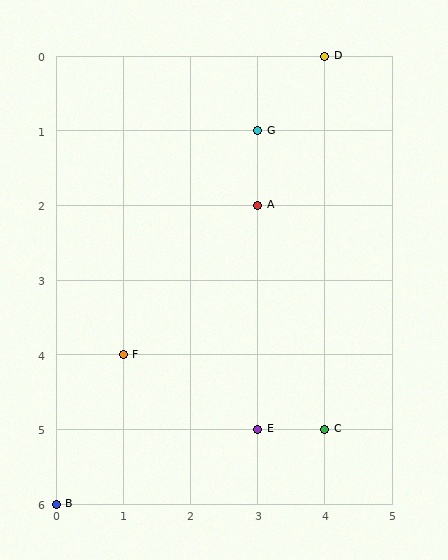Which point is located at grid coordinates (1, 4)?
Point F is at (1, 4).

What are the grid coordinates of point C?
Point C is at grid coordinates (4, 5).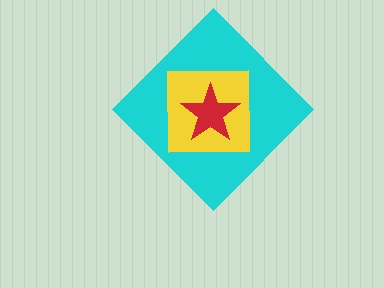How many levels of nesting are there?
3.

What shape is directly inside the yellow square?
The red star.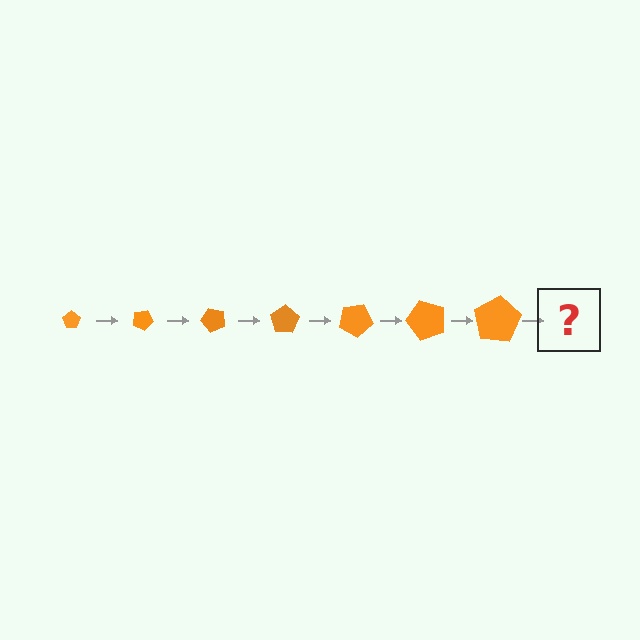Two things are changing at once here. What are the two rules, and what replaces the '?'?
The two rules are that the pentagon grows larger each step and it rotates 25 degrees each step. The '?' should be a pentagon, larger than the previous one and rotated 175 degrees from the start.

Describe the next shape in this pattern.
It should be a pentagon, larger than the previous one and rotated 175 degrees from the start.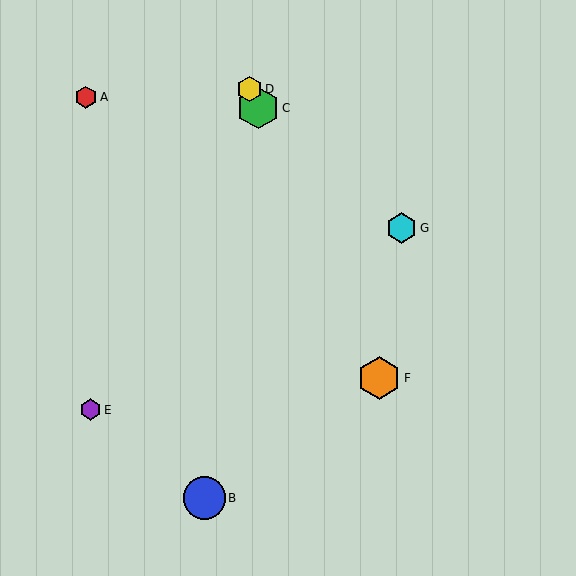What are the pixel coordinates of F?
Object F is at (379, 378).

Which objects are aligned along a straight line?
Objects C, D, F are aligned along a straight line.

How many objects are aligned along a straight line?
3 objects (C, D, F) are aligned along a straight line.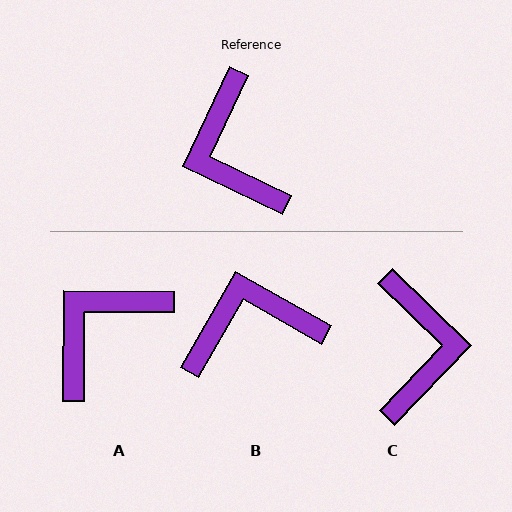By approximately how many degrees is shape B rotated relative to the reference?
Approximately 94 degrees clockwise.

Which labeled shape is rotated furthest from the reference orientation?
C, about 161 degrees away.